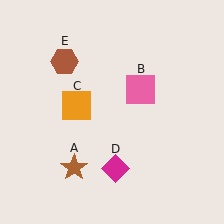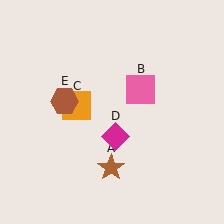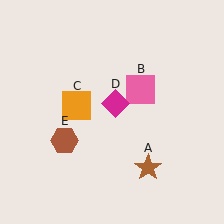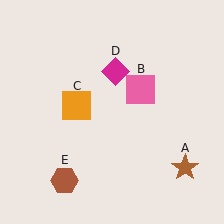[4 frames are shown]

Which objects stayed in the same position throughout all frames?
Pink square (object B) and orange square (object C) remained stationary.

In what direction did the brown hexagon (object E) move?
The brown hexagon (object E) moved down.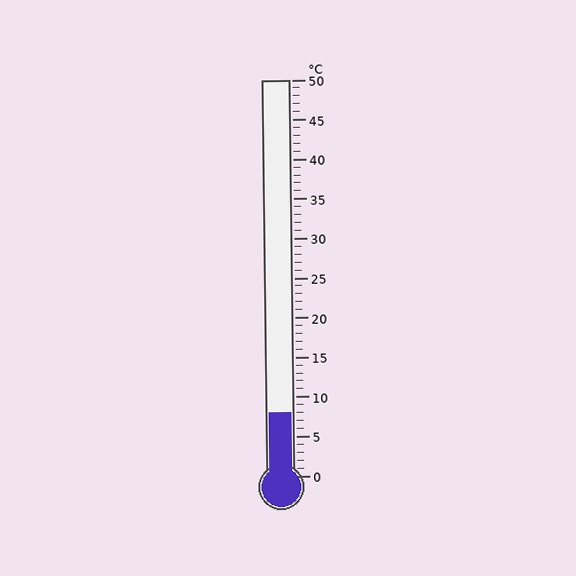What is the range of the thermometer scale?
The thermometer scale ranges from 0°C to 50°C.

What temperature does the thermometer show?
The thermometer shows approximately 8°C.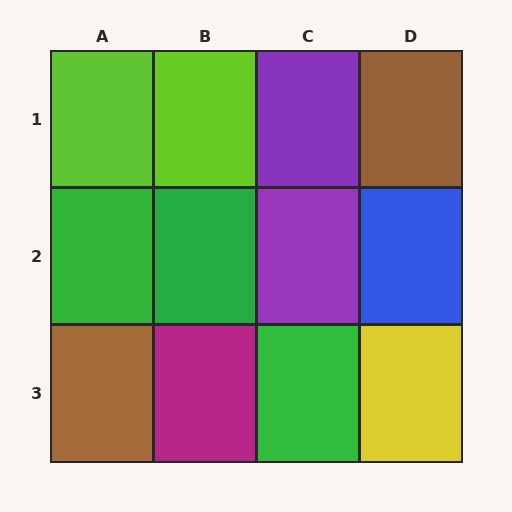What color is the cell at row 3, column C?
Green.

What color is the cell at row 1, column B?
Lime.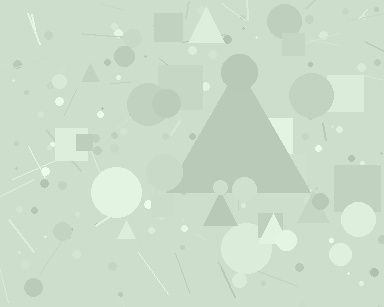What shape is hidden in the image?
A triangle is hidden in the image.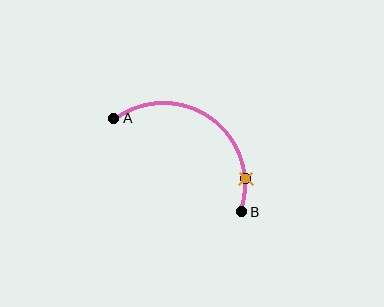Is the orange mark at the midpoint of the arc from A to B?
No. The orange mark lies on the arc but is closer to endpoint B. The arc midpoint would be at the point on the curve equidistant along the arc from both A and B.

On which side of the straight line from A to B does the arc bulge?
The arc bulges above and to the right of the straight line connecting A and B.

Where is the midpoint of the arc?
The arc midpoint is the point on the curve farthest from the straight line joining A and B. It sits above and to the right of that line.